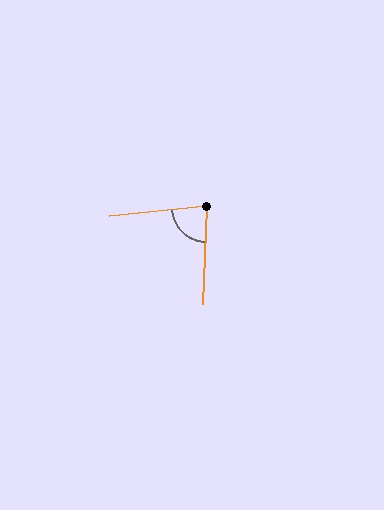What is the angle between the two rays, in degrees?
Approximately 82 degrees.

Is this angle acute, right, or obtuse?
It is acute.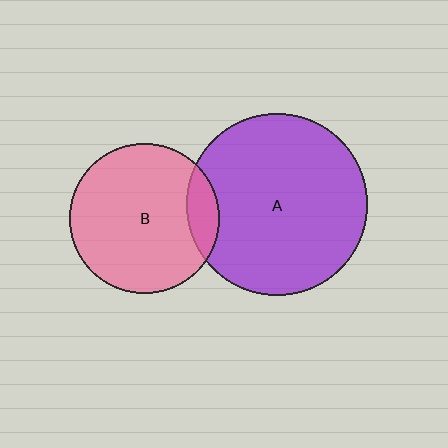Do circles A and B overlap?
Yes.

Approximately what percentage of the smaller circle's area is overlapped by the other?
Approximately 10%.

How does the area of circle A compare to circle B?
Approximately 1.5 times.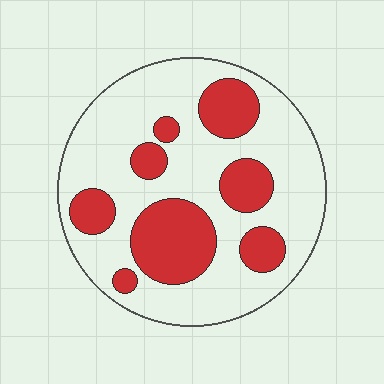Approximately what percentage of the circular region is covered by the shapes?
Approximately 30%.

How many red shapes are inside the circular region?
8.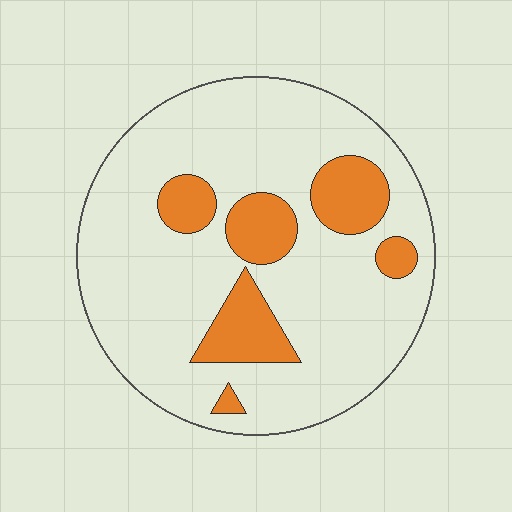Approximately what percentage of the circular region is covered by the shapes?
Approximately 20%.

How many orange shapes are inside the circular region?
6.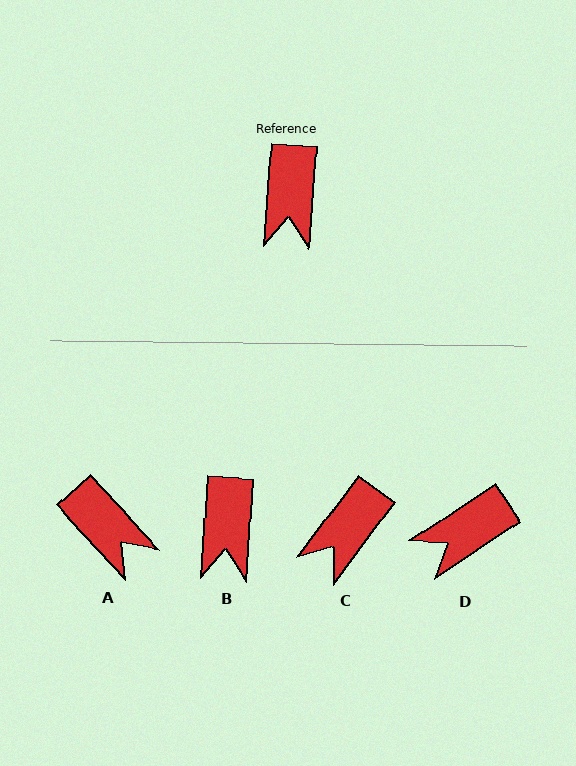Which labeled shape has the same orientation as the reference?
B.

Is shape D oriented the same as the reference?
No, it is off by about 52 degrees.